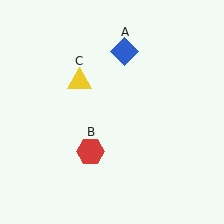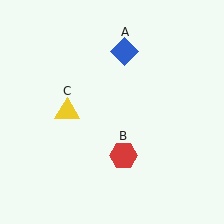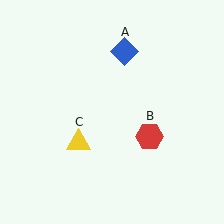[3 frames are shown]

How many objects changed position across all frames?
2 objects changed position: red hexagon (object B), yellow triangle (object C).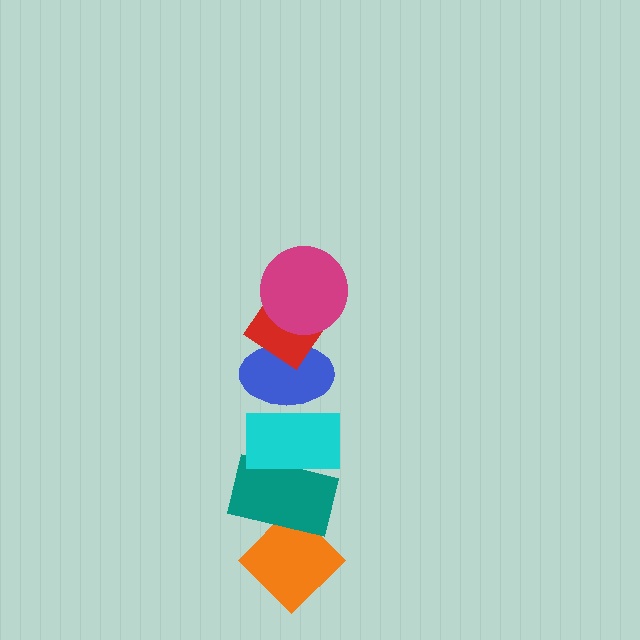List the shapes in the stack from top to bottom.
From top to bottom: the magenta circle, the red diamond, the blue ellipse, the cyan rectangle, the teal rectangle, the orange diamond.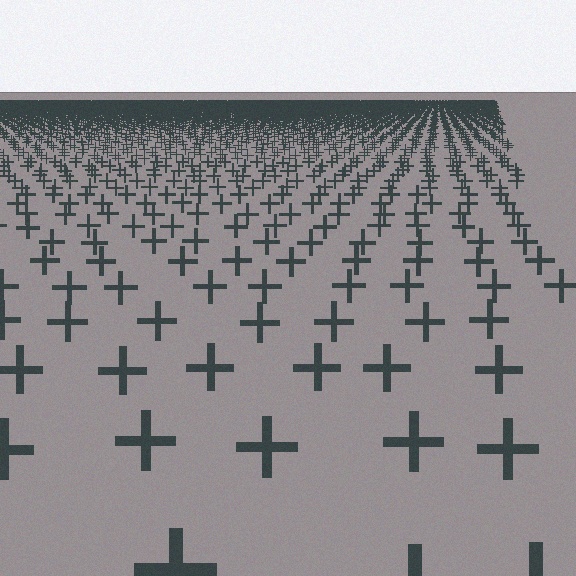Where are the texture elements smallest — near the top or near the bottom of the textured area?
Near the top.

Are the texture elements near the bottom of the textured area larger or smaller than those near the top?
Larger. Near the bottom, elements are closer to the viewer and appear at a bigger on-screen size.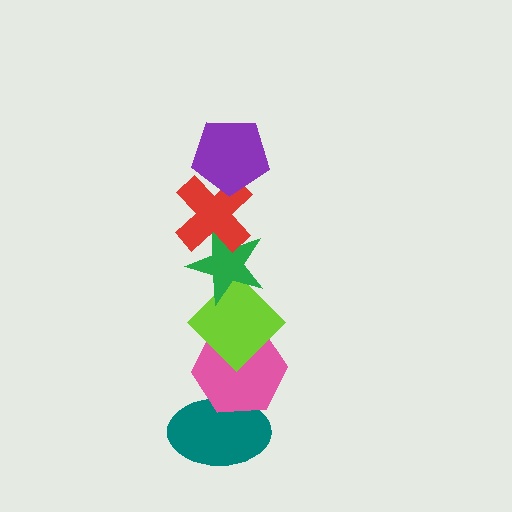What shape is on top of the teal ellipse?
The pink hexagon is on top of the teal ellipse.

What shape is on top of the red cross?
The purple pentagon is on top of the red cross.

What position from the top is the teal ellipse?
The teal ellipse is 6th from the top.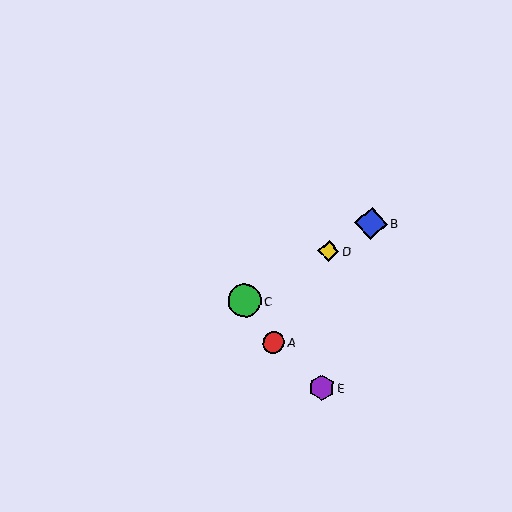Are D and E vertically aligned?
Yes, both are at x≈329.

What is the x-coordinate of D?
Object D is at x≈329.